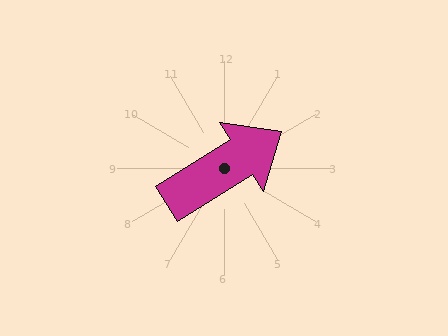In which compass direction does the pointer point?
Northeast.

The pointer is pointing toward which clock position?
Roughly 2 o'clock.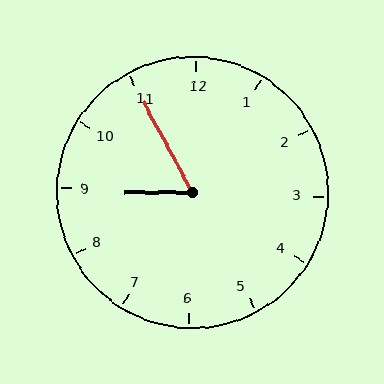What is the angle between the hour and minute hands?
Approximately 62 degrees.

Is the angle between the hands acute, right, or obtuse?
It is acute.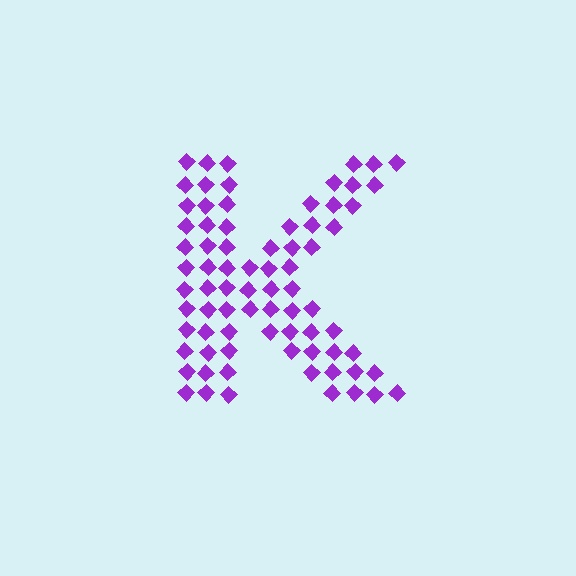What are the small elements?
The small elements are diamonds.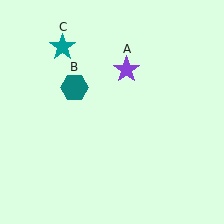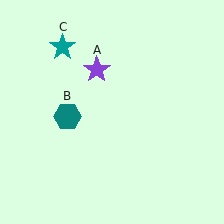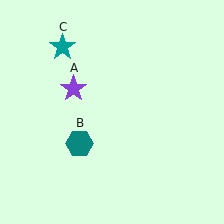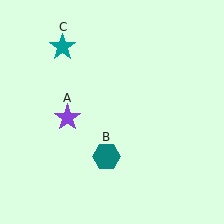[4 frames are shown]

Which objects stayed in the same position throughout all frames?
Teal star (object C) remained stationary.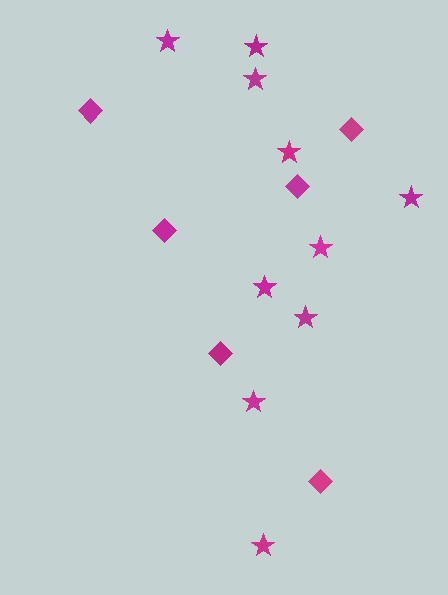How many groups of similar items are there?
There are 2 groups: one group of diamonds (6) and one group of stars (10).